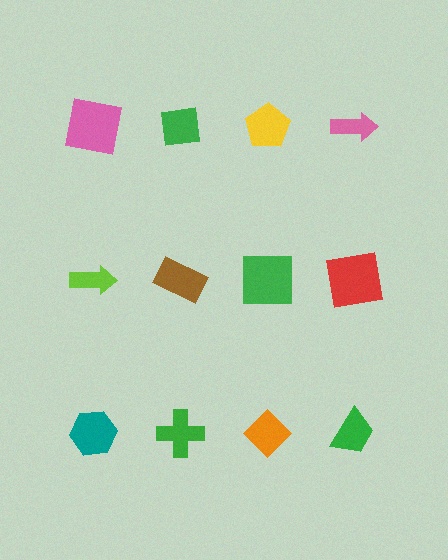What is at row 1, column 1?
A pink square.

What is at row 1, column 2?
A green square.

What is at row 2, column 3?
A green square.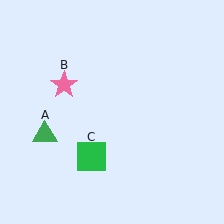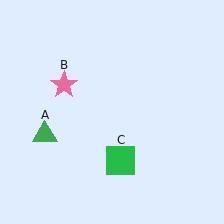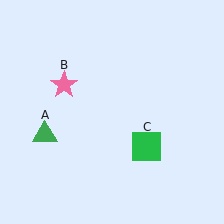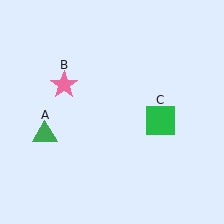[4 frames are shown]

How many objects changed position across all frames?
1 object changed position: green square (object C).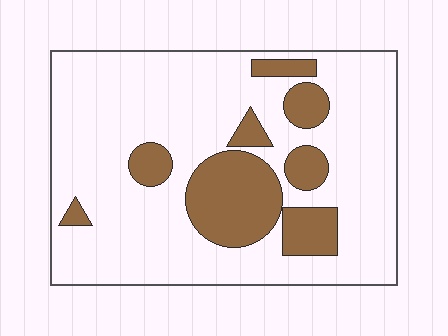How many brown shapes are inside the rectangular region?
8.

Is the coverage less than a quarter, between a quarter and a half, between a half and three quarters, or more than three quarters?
Less than a quarter.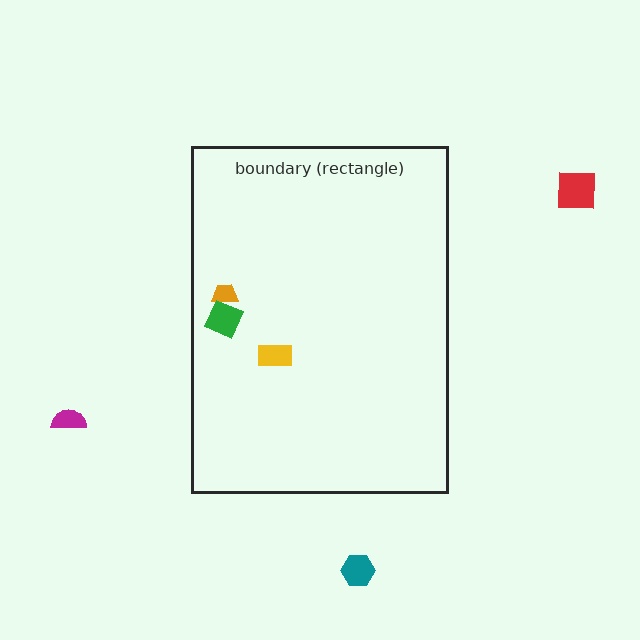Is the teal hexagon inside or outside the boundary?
Outside.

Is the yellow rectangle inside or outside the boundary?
Inside.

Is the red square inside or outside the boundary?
Outside.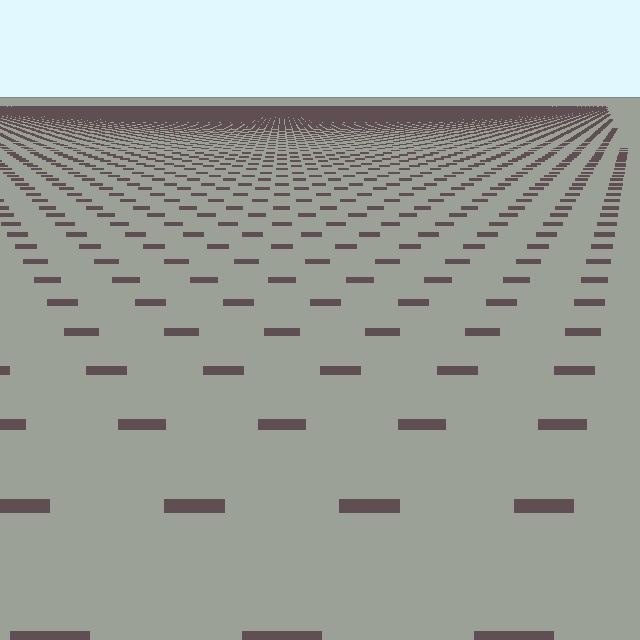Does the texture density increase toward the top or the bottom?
Density increases toward the top.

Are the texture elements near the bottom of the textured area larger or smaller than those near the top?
Larger. Near the bottom, elements are closer to the viewer and appear at a bigger on-screen size.